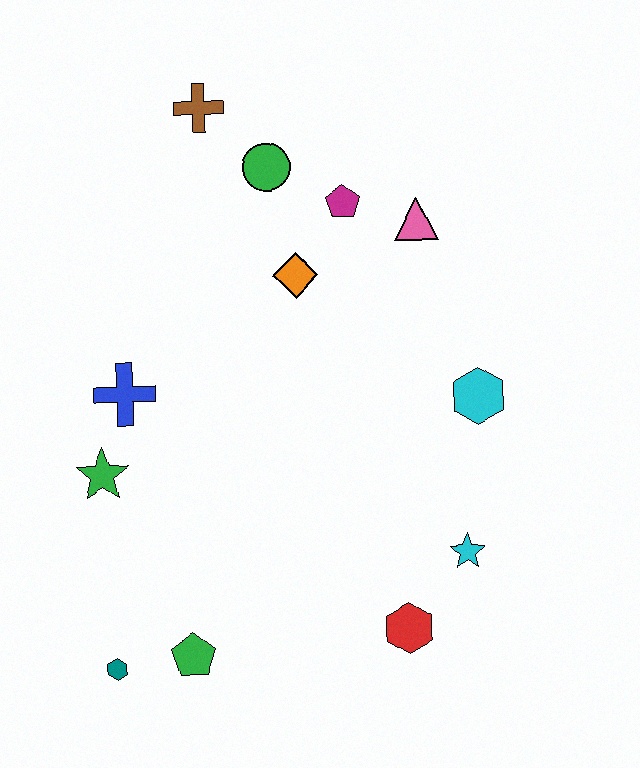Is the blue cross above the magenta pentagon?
No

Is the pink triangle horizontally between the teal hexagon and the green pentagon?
No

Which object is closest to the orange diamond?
The magenta pentagon is closest to the orange diamond.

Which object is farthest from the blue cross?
The cyan star is farthest from the blue cross.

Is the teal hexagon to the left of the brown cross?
Yes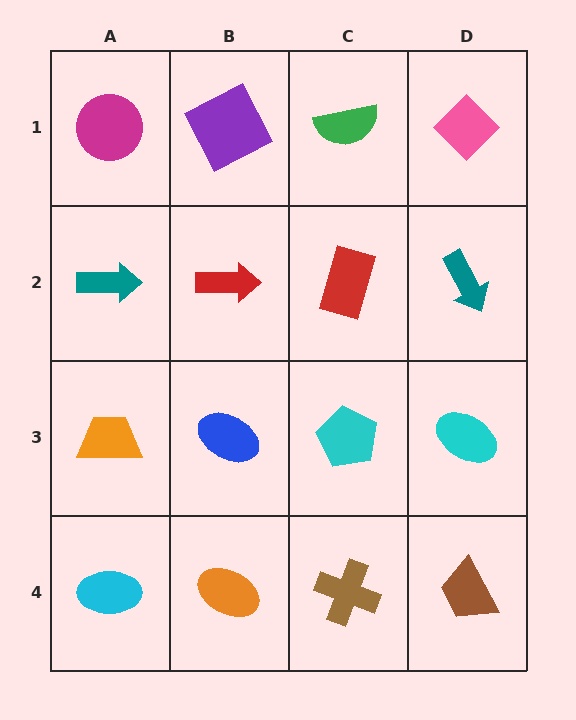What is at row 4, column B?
An orange ellipse.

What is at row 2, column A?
A teal arrow.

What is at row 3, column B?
A blue ellipse.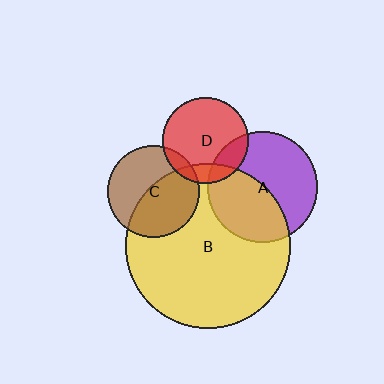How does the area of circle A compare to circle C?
Approximately 1.4 times.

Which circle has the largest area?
Circle B (yellow).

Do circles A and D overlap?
Yes.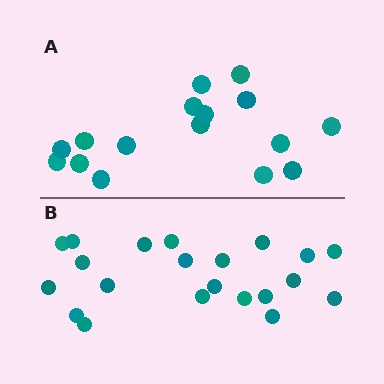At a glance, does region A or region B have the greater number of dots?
Region B (the bottom region) has more dots.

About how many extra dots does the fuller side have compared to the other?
Region B has about 5 more dots than region A.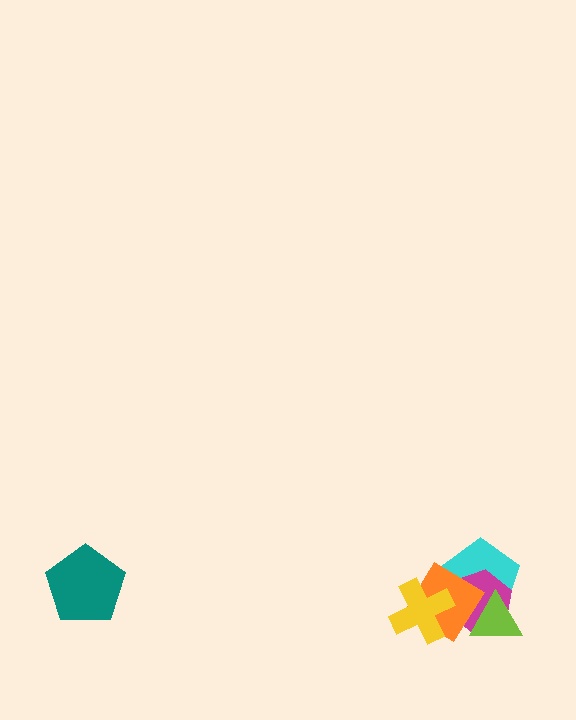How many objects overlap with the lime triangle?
3 objects overlap with the lime triangle.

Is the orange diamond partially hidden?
Yes, it is partially covered by another shape.